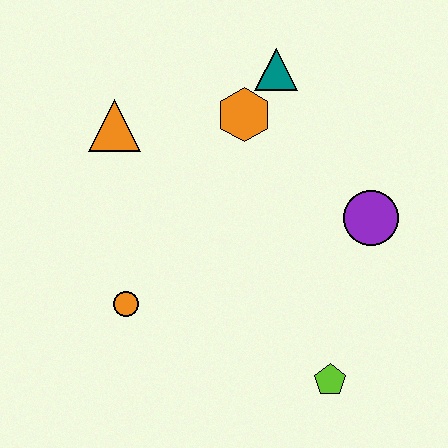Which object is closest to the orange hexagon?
The teal triangle is closest to the orange hexagon.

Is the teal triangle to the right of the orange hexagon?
Yes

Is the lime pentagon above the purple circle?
No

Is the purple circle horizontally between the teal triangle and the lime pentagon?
No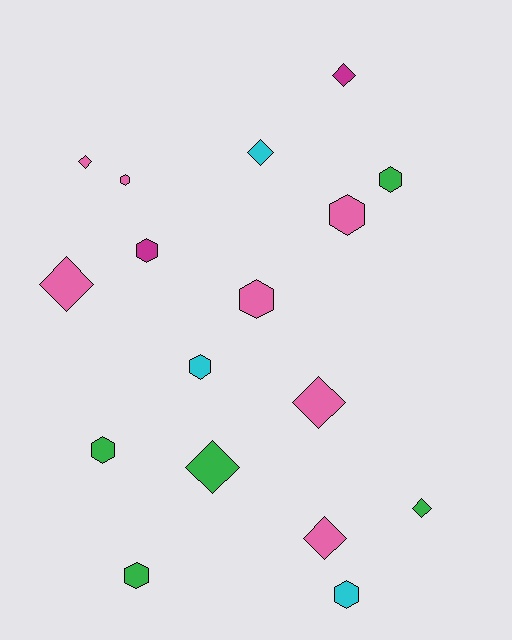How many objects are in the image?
There are 17 objects.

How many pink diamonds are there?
There are 4 pink diamonds.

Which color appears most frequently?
Pink, with 7 objects.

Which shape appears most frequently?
Hexagon, with 9 objects.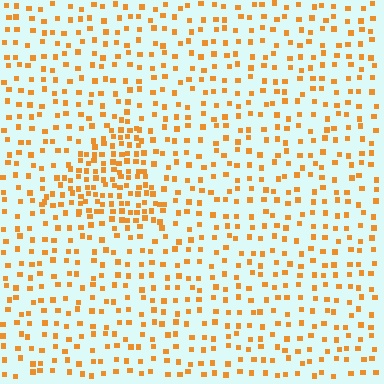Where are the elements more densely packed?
The elements are more densely packed inside the triangle boundary.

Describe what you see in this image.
The image contains small orange elements arranged at two different densities. A triangle-shaped region is visible where the elements are more densely packed than the surrounding area.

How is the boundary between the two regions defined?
The boundary is defined by a change in element density (approximately 2.2x ratio). All elements are the same color, size, and shape.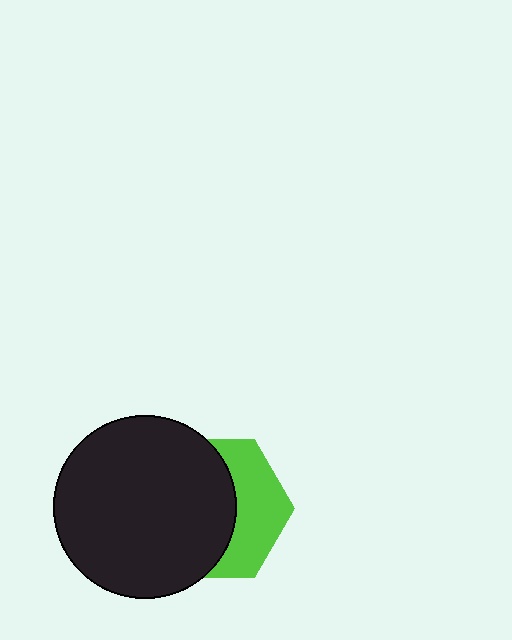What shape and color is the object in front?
The object in front is a black circle.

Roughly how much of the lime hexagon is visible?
A small part of it is visible (roughly 40%).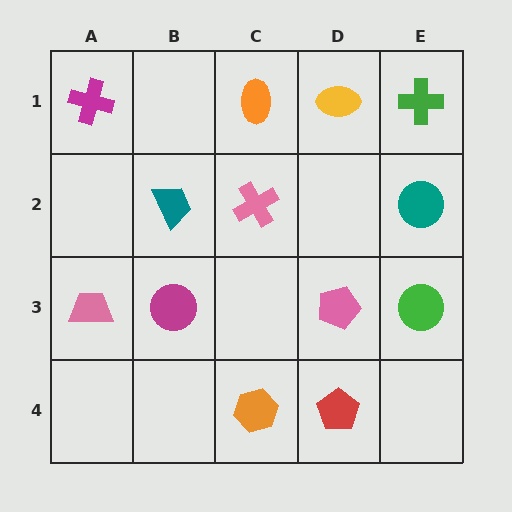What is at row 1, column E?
A green cross.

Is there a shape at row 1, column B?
No, that cell is empty.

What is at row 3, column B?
A magenta circle.